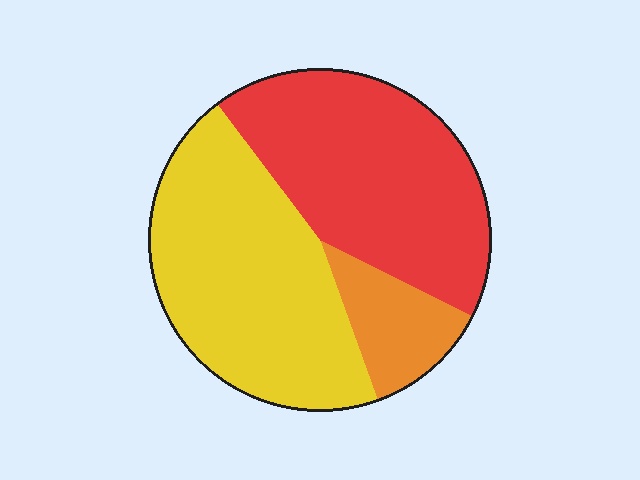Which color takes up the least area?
Orange, at roughly 10%.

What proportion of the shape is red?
Red covers around 45% of the shape.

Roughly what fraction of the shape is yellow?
Yellow covers 45% of the shape.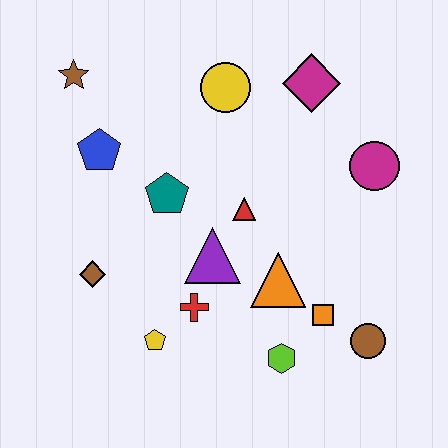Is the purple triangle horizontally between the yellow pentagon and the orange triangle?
Yes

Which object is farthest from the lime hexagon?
The brown star is farthest from the lime hexagon.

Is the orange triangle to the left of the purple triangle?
No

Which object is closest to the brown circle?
The orange square is closest to the brown circle.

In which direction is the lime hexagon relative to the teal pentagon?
The lime hexagon is below the teal pentagon.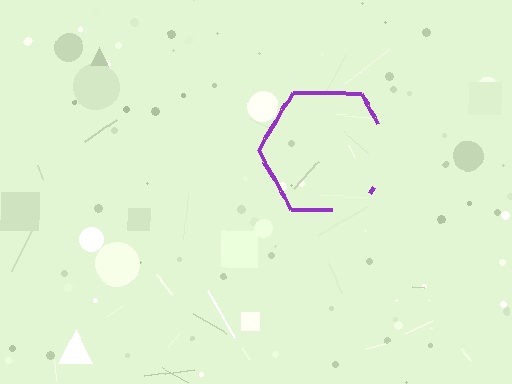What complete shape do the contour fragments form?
The contour fragments form a hexagon.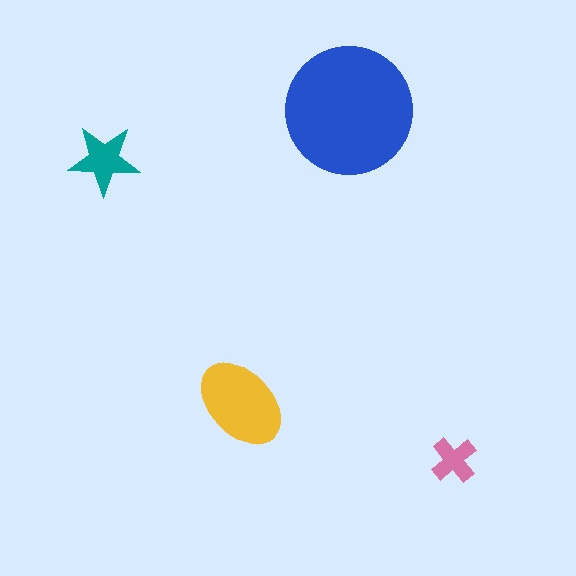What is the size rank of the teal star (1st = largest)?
3rd.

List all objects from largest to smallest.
The blue circle, the yellow ellipse, the teal star, the pink cross.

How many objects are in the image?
There are 4 objects in the image.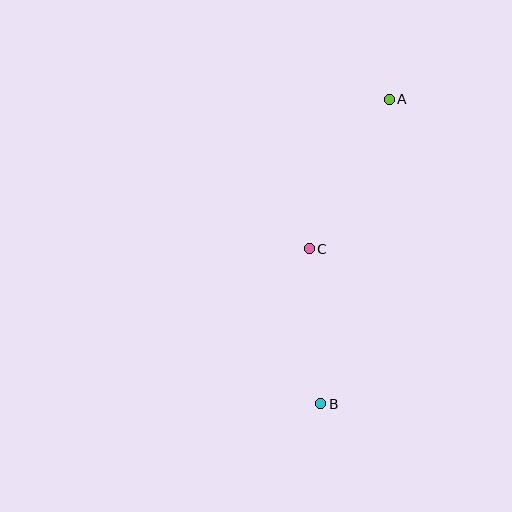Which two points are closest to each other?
Points B and C are closest to each other.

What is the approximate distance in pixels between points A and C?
The distance between A and C is approximately 169 pixels.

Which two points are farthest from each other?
Points A and B are farthest from each other.